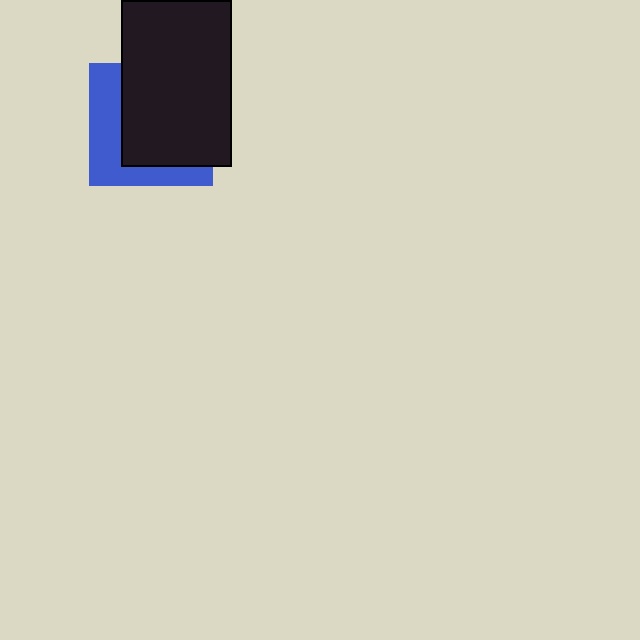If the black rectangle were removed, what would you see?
You would see the complete blue square.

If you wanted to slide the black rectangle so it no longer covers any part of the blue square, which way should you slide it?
Slide it toward the upper-right — that is the most direct way to separate the two shapes.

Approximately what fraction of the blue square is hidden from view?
Roughly 63% of the blue square is hidden behind the black rectangle.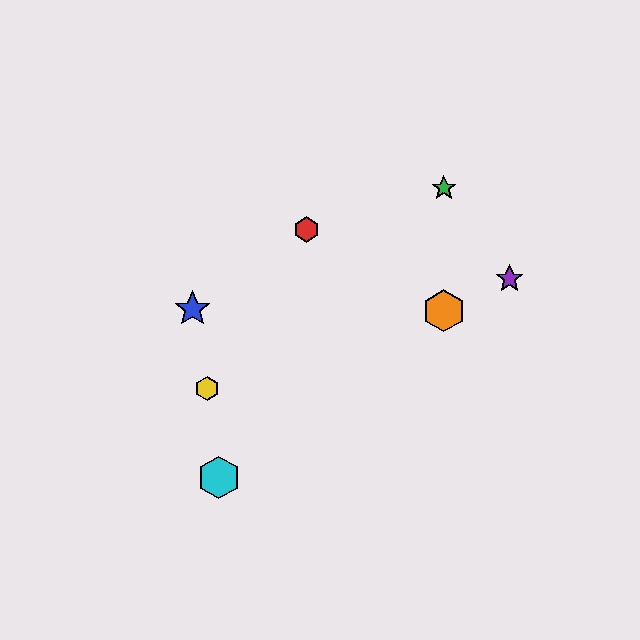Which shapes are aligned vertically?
The green star, the orange hexagon are aligned vertically.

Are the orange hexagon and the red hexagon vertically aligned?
No, the orange hexagon is at x≈444 and the red hexagon is at x≈307.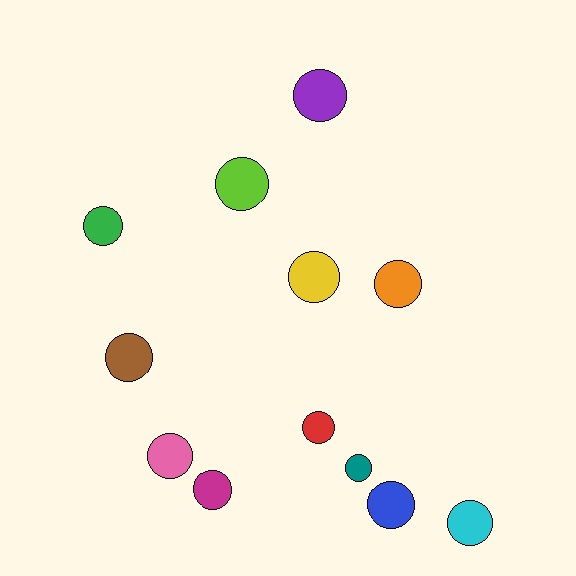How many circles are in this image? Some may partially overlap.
There are 12 circles.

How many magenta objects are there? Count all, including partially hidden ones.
There is 1 magenta object.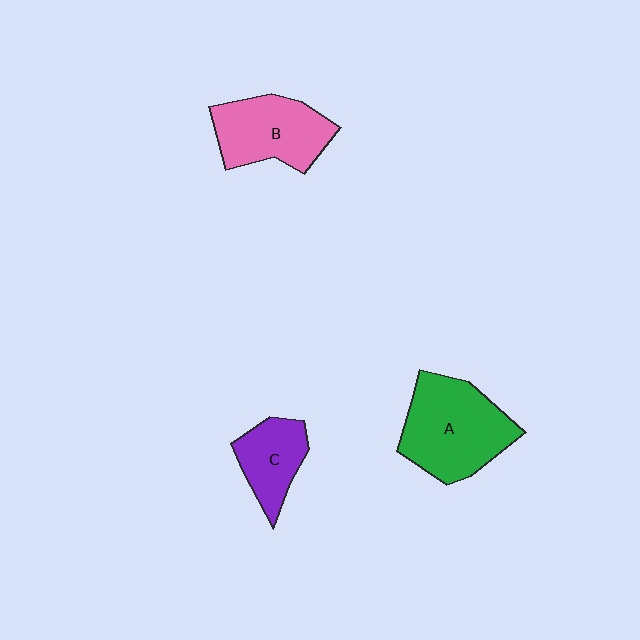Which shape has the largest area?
Shape A (green).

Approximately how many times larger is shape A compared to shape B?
Approximately 1.3 times.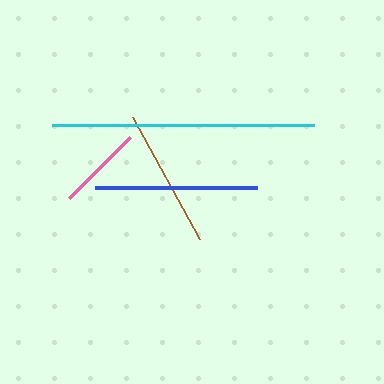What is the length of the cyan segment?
The cyan segment is approximately 262 pixels long.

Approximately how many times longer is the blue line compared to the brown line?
The blue line is approximately 1.2 times the length of the brown line.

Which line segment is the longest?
The cyan line is the longest at approximately 262 pixels.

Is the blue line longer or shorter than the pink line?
The blue line is longer than the pink line.